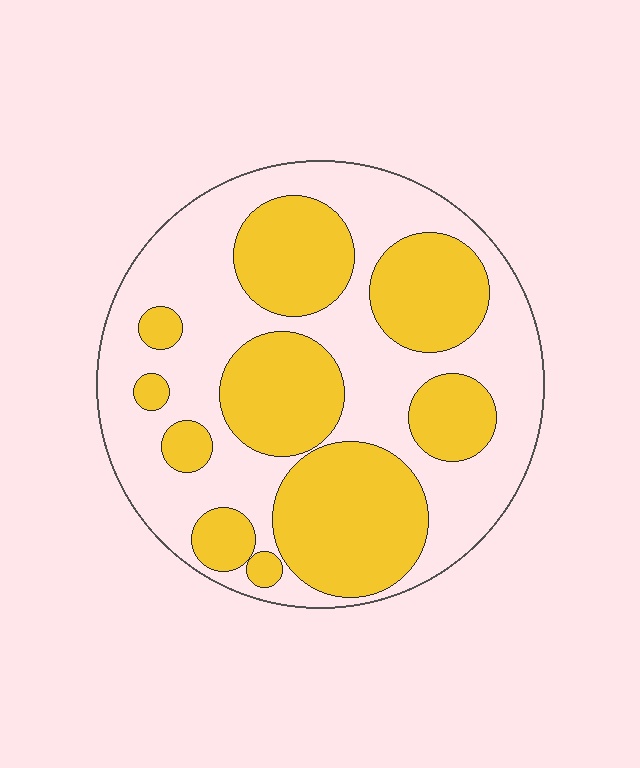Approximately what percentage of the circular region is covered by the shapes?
Approximately 45%.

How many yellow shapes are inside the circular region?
10.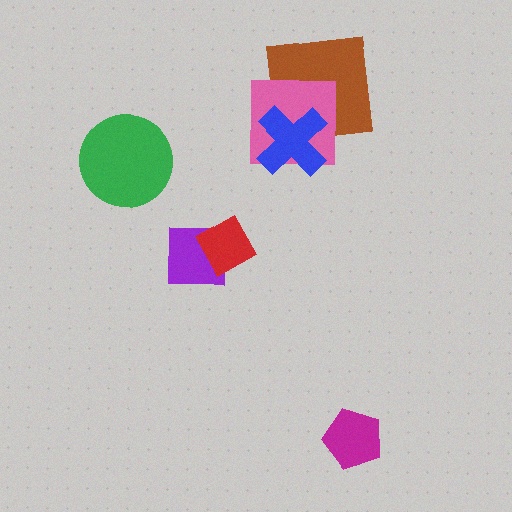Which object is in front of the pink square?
The blue cross is in front of the pink square.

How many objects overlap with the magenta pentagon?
0 objects overlap with the magenta pentagon.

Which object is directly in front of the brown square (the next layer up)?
The pink square is directly in front of the brown square.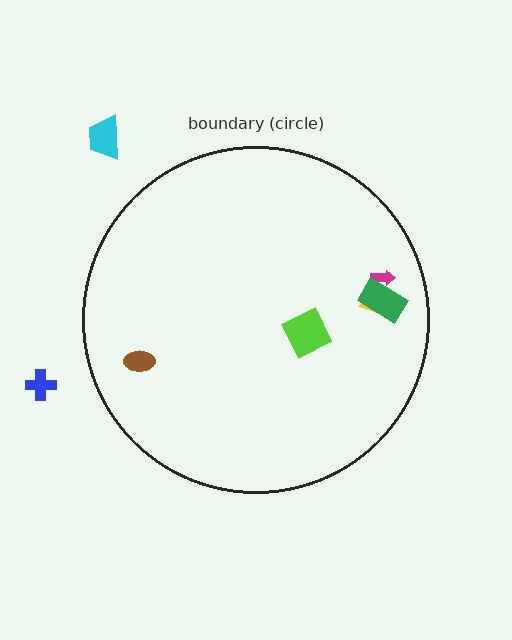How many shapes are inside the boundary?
5 inside, 2 outside.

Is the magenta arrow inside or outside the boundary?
Inside.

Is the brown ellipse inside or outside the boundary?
Inside.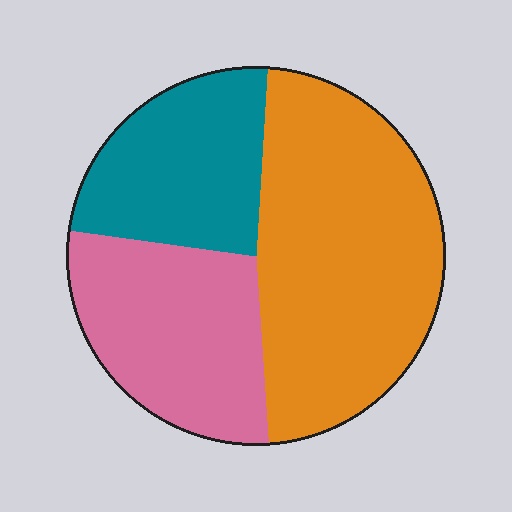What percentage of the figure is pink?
Pink covers about 30% of the figure.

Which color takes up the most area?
Orange, at roughly 50%.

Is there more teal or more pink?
Pink.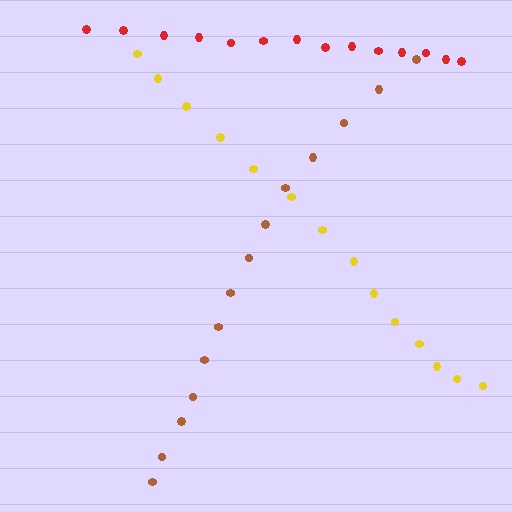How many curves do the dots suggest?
There are 3 distinct paths.